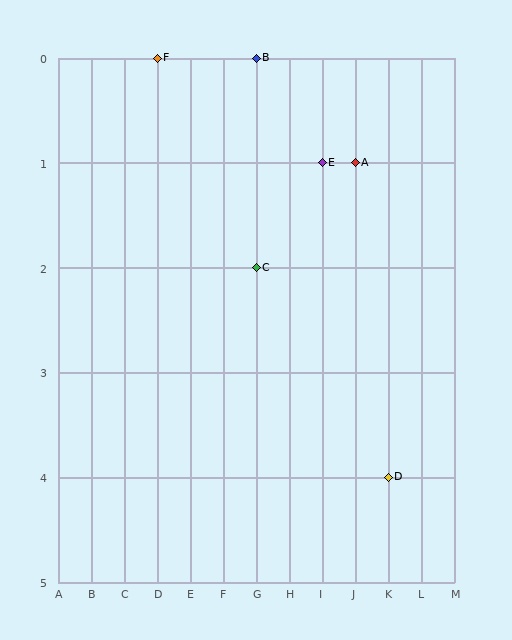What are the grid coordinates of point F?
Point F is at grid coordinates (D, 0).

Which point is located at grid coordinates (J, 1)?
Point A is at (J, 1).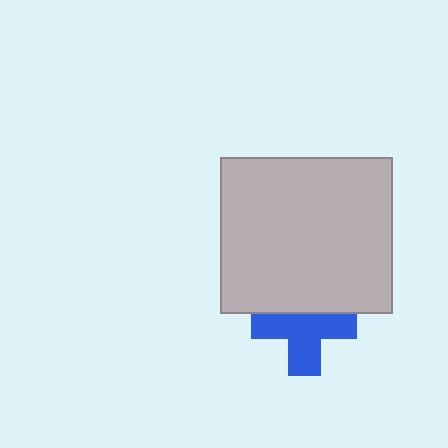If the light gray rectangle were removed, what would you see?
You would see the complete blue cross.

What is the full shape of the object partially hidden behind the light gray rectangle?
The partially hidden object is a blue cross.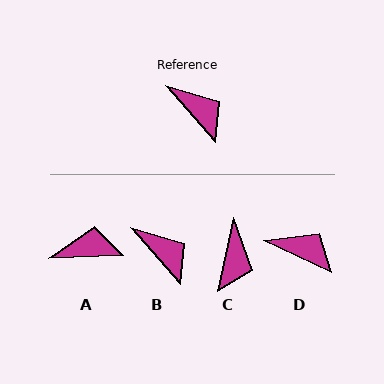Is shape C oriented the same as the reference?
No, it is off by about 54 degrees.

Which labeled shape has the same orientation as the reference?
B.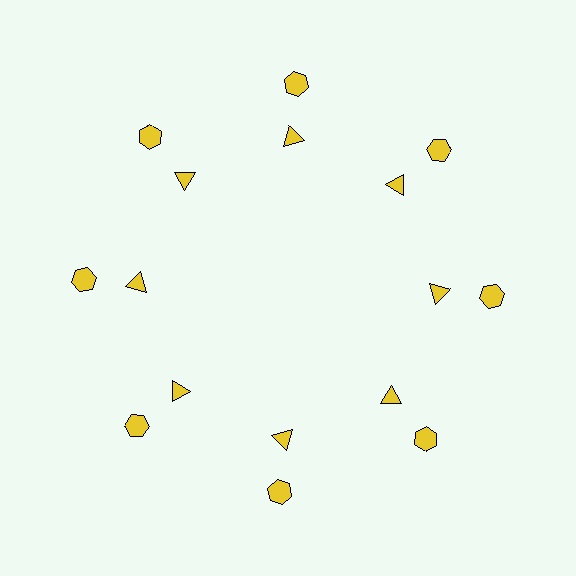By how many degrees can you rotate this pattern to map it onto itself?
The pattern maps onto itself every 45 degrees of rotation.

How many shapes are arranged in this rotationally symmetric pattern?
There are 16 shapes, arranged in 8 groups of 2.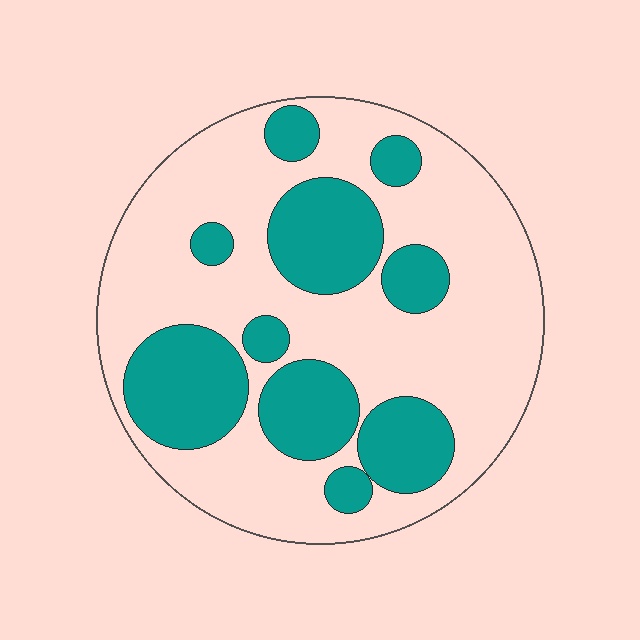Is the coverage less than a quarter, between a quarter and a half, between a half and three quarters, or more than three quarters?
Between a quarter and a half.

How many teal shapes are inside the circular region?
10.